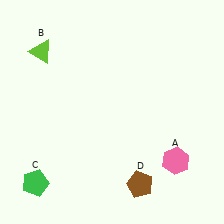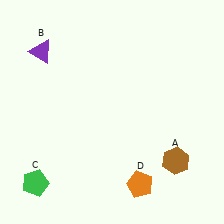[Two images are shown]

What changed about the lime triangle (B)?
In Image 1, B is lime. In Image 2, it changed to purple.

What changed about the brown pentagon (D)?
In Image 1, D is brown. In Image 2, it changed to orange.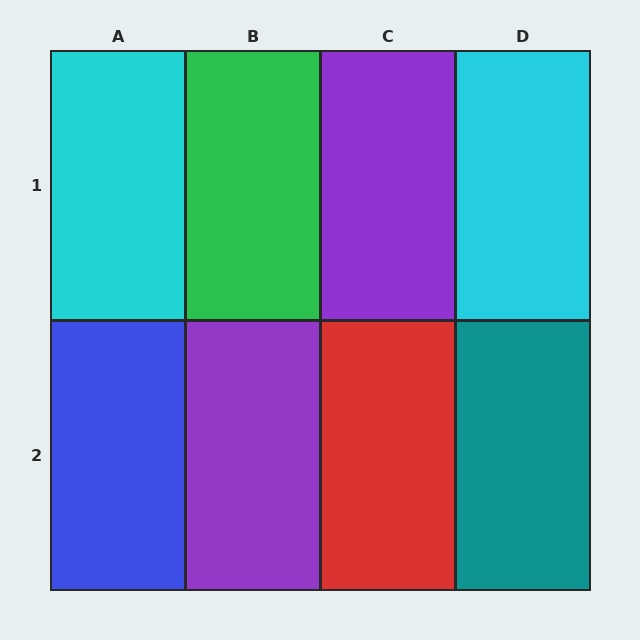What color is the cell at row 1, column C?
Purple.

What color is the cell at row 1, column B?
Green.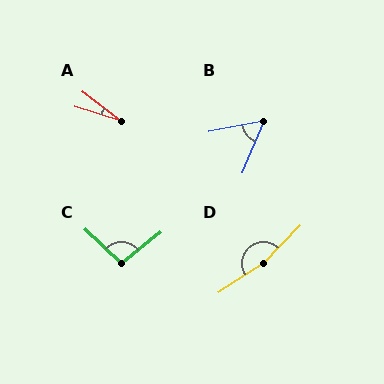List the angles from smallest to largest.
A (20°), B (56°), C (97°), D (167°).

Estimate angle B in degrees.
Approximately 56 degrees.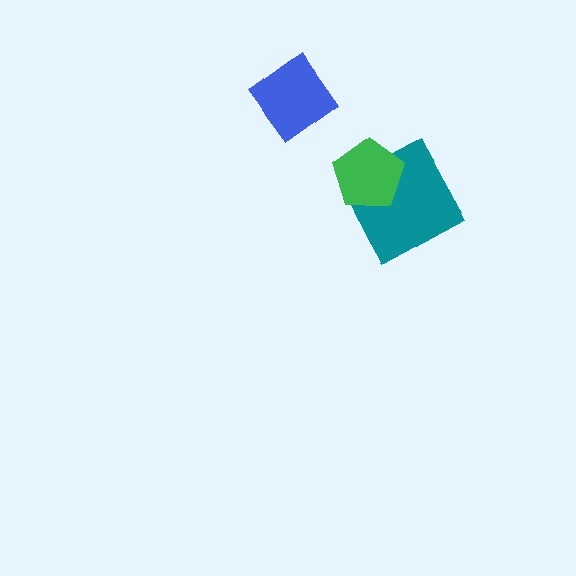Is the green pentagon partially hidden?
No, no other shape covers it.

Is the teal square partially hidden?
Yes, it is partially covered by another shape.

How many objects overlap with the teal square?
1 object overlaps with the teal square.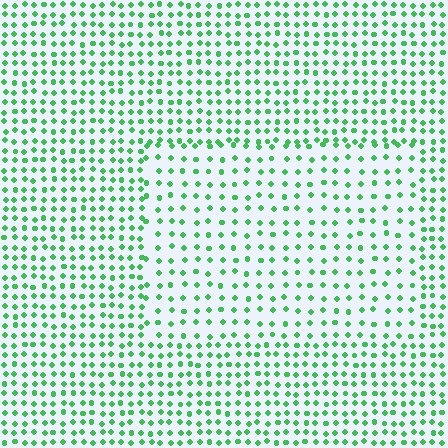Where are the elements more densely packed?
The elements are more densely packed outside the rectangle boundary.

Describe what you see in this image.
The image contains small green elements arranged at two different densities. A rectangle-shaped region is visible where the elements are less densely packed than the surrounding area.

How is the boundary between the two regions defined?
The boundary is defined by a change in element density (approximately 1.7x ratio). All elements are the same color, size, and shape.